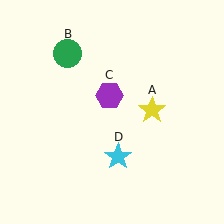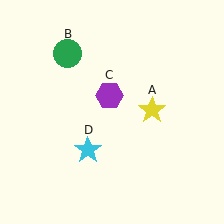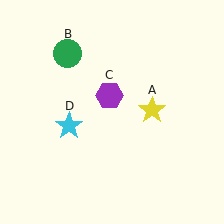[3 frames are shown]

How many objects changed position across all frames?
1 object changed position: cyan star (object D).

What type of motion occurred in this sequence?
The cyan star (object D) rotated clockwise around the center of the scene.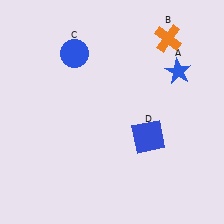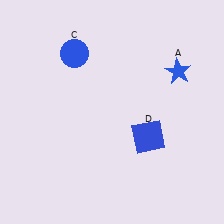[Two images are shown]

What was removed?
The orange cross (B) was removed in Image 2.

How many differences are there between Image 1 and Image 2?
There is 1 difference between the two images.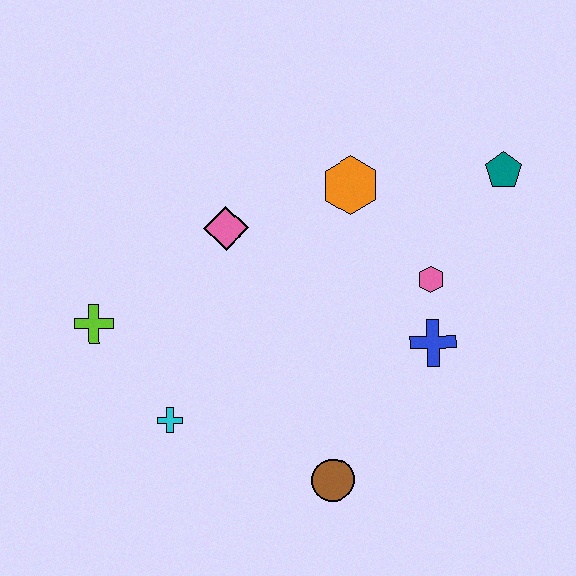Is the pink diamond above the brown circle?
Yes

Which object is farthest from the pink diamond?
The teal pentagon is farthest from the pink diamond.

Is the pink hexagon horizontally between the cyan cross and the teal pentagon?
Yes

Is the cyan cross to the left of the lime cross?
No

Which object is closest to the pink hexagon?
The blue cross is closest to the pink hexagon.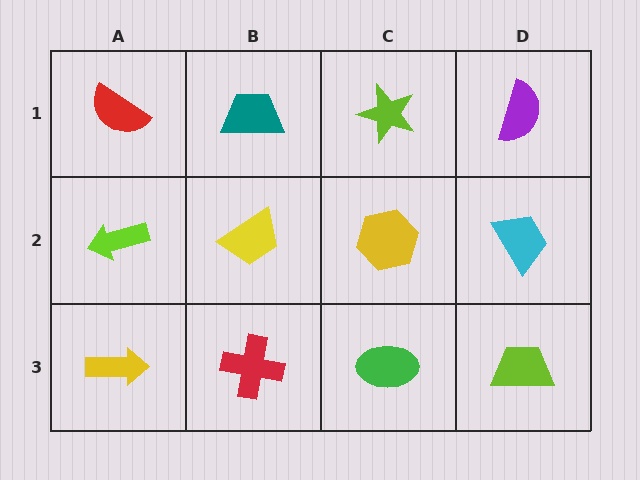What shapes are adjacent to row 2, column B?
A teal trapezoid (row 1, column B), a red cross (row 3, column B), a lime arrow (row 2, column A), a yellow hexagon (row 2, column C).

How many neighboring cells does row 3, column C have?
3.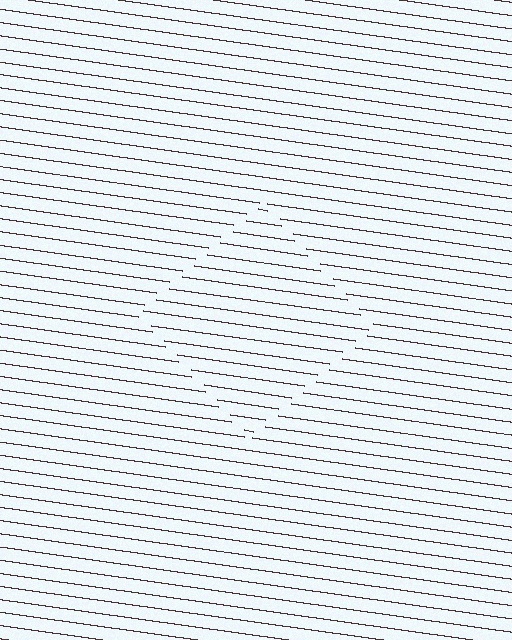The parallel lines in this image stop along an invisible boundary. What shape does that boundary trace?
An illusory square. The interior of the shape contains the same grating, shifted by half a period — the contour is defined by the phase discontinuity where line-ends from the inner and outer gratings abut.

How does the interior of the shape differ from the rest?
The interior of the shape contains the same grating, shifted by half a period — the contour is defined by the phase discontinuity where line-ends from the inner and outer gratings abut.